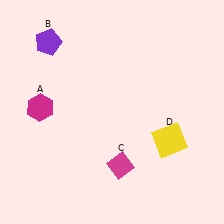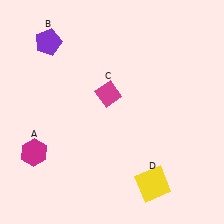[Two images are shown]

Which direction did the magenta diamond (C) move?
The magenta diamond (C) moved up.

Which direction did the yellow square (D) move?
The yellow square (D) moved down.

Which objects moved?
The objects that moved are: the magenta hexagon (A), the magenta diamond (C), the yellow square (D).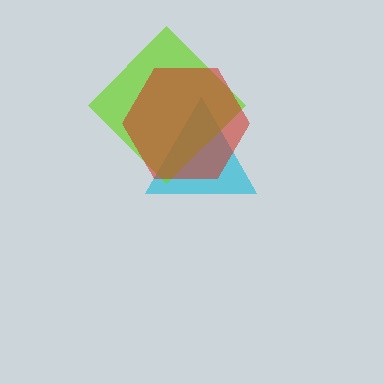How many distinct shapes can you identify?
There are 3 distinct shapes: a cyan triangle, a lime diamond, a red hexagon.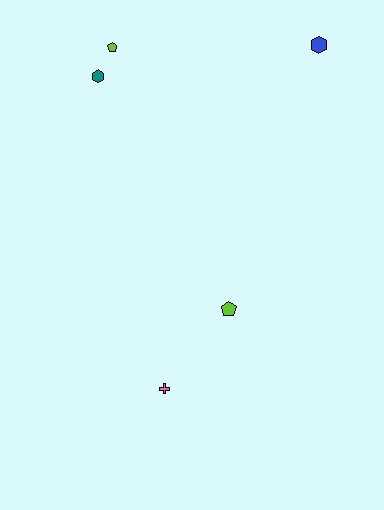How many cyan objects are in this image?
There are no cyan objects.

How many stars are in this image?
There are no stars.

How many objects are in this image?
There are 5 objects.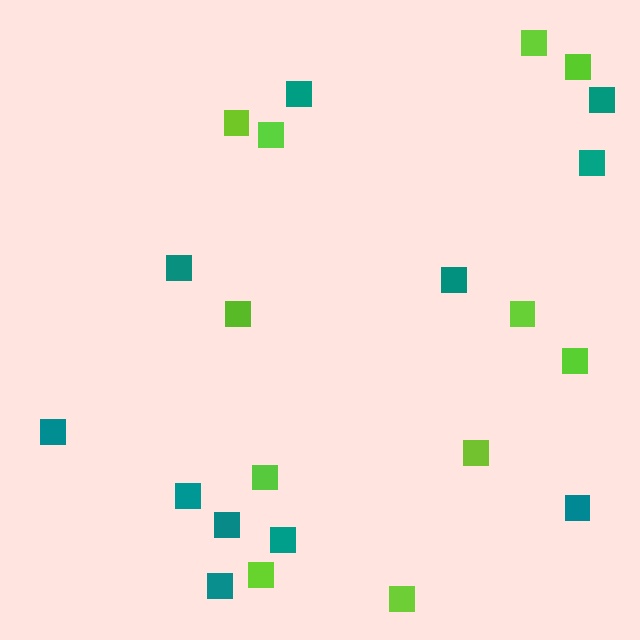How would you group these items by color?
There are 2 groups: one group of lime squares (11) and one group of teal squares (11).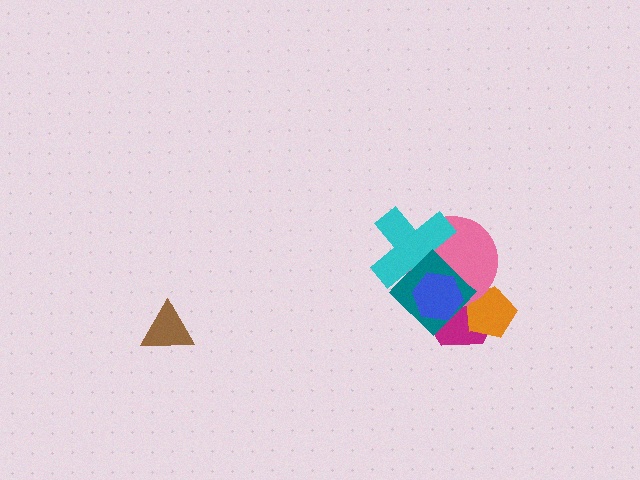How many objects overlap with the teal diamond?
5 objects overlap with the teal diamond.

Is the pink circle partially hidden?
Yes, it is partially covered by another shape.